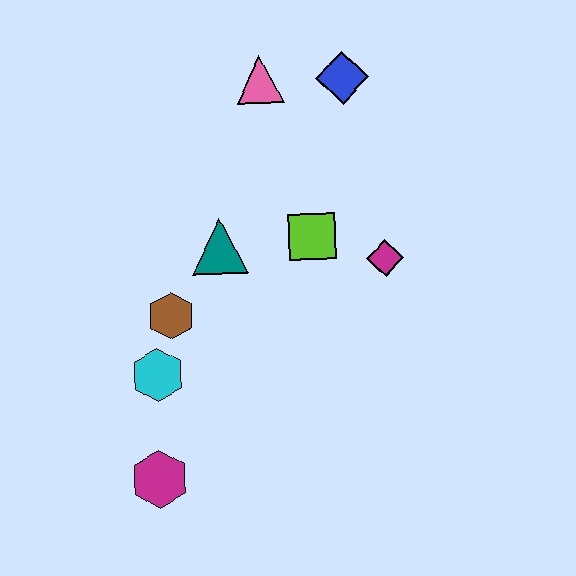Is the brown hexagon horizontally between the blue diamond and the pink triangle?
No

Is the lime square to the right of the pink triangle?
Yes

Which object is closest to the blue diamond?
The pink triangle is closest to the blue diamond.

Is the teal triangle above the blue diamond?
No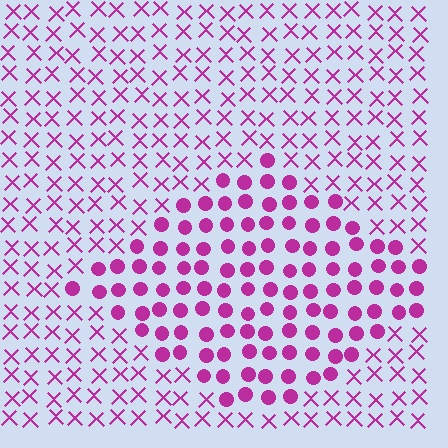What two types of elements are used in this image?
The image uses circles inside the diamond region and X marks outside it.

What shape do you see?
I see a diamond.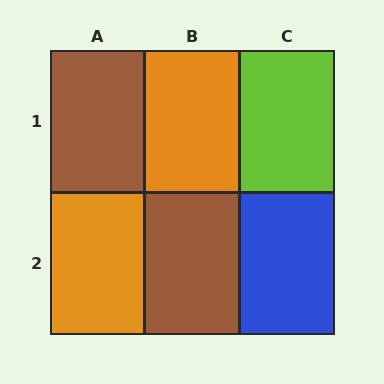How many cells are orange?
2 cells are orange.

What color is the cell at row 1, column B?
Orange.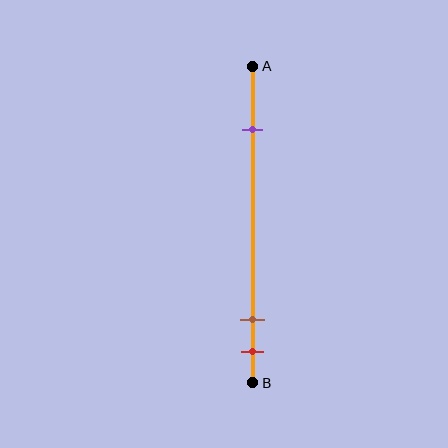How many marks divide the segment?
There are 3 marks dividing the segment.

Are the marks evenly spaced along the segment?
No, the marks are not evenly spaced.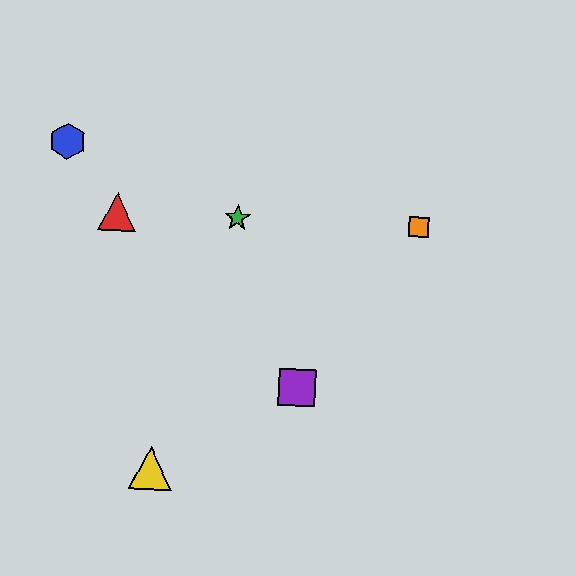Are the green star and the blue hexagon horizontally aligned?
No, the green star is at y≈218 and the blue hexagon is at y≈141.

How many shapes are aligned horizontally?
3 shapes (the red triangle, the green star, the orange square) are aligned horizontally.